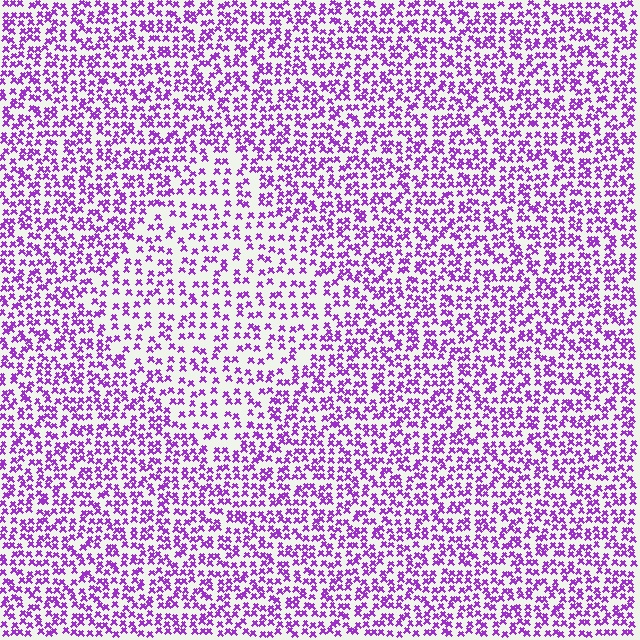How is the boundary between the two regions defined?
The boundary is defined by a change in element density (approximately 1.7x ratio). All elements are the same color, size, and shape.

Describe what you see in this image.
The image contains small purple elements arranged at two different densities. A diamond-shaped region is visible where the elements are less densely packed than the surrounding area.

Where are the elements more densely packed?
The elements are more densely packed outside the diamond boundary.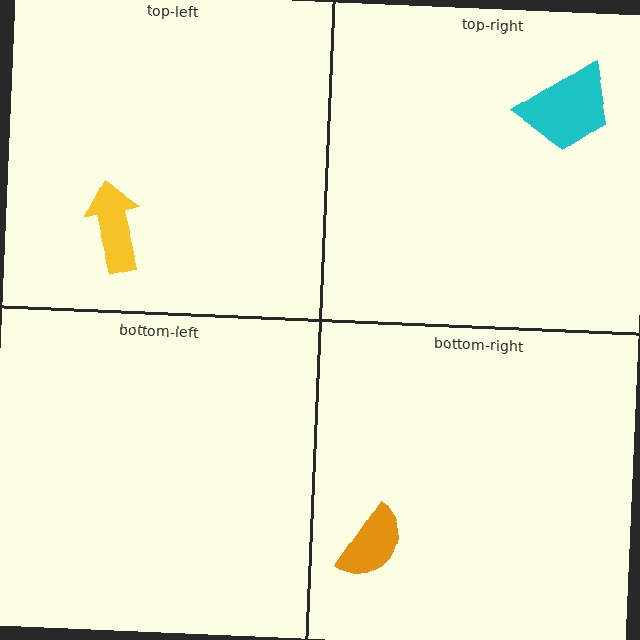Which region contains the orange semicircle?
The bottom-right region.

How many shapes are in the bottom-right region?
1.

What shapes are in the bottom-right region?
The orange semicircle.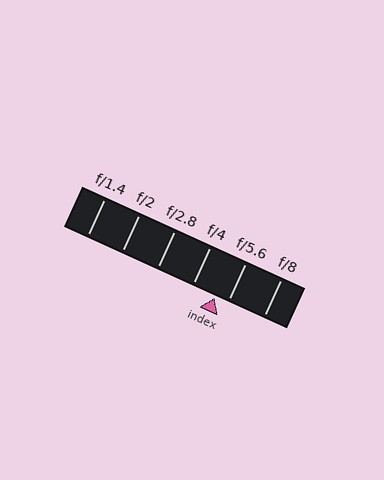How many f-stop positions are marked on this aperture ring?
There are 6 f-stop positions marked.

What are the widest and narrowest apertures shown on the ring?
The widest aperture shown is f/1.4 and the narrowest is f/8.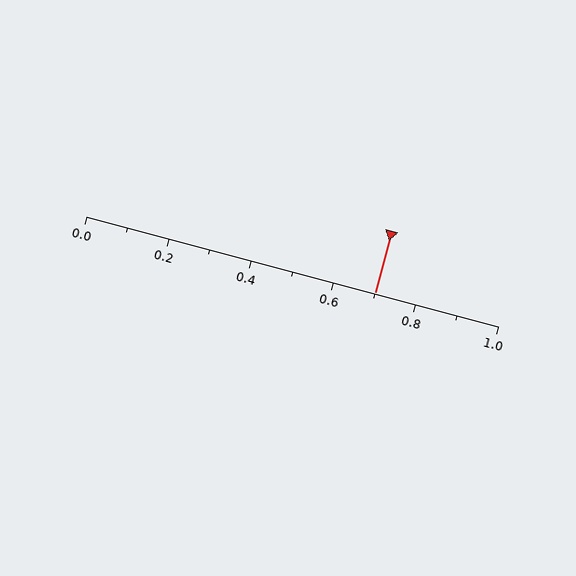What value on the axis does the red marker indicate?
The marker indicates approximately 0.7.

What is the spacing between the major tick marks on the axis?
The major ticks are spaced 0.2 apart.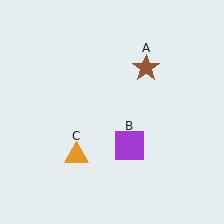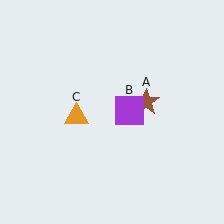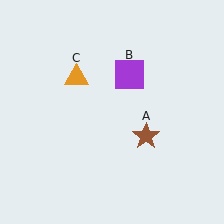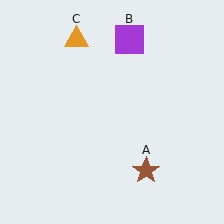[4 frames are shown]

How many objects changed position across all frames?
3 objects changed position: brown star (object A), purple square (object B), orange triangle (object C).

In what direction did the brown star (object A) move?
The brown star (object A) moved down.